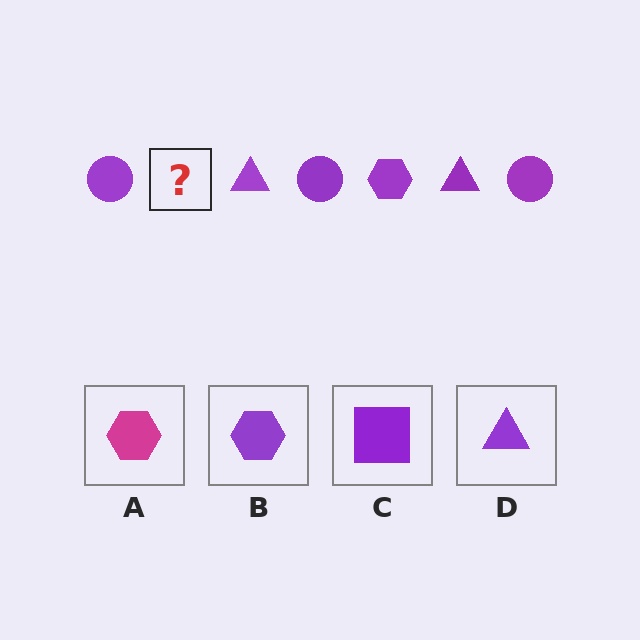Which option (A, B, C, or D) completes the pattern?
B.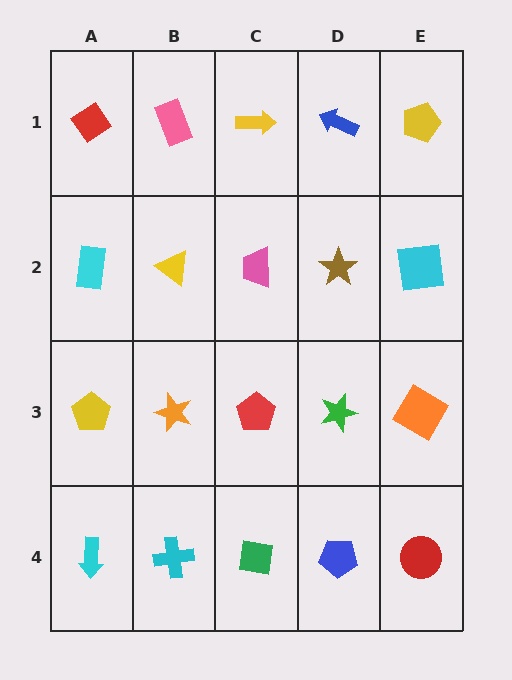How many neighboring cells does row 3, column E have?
3.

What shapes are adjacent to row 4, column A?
A yellow pentagon (row 3, column A), a cyan cross (row 4, column B).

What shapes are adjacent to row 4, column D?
A green star (row 3, column D), a green square (row 4, column C), a red circle (row 4, column E).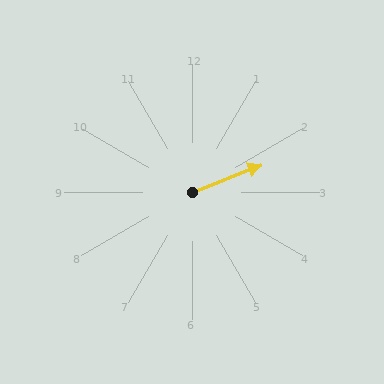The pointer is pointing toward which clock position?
Roughly 2 o'clock.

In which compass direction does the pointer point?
East.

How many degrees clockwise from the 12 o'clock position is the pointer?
Approximately 68 degrees.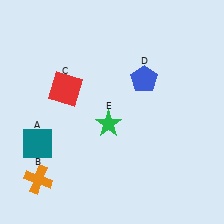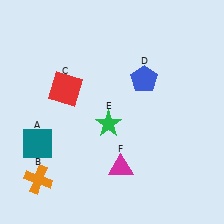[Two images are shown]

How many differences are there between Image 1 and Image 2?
There is 1 difference between the two images.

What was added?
A magenta triangle (F) was added in Image 2.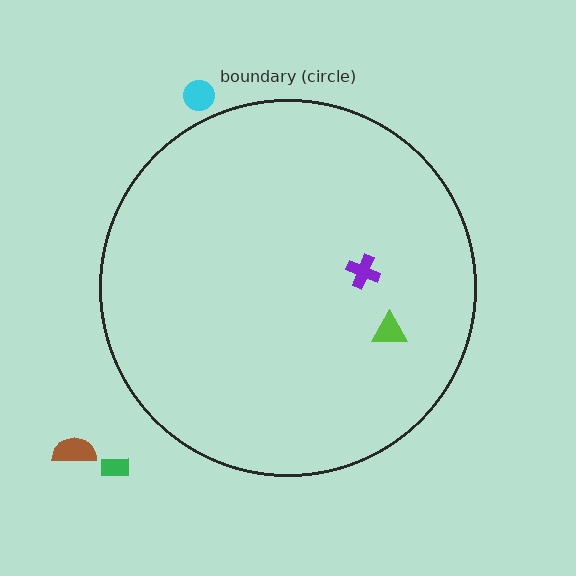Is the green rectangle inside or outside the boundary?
Outside.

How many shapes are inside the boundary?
2 inside, 3 outside.